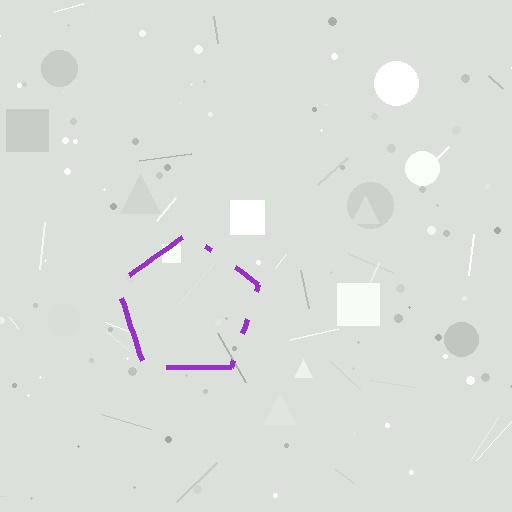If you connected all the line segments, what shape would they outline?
They would outline a pentagon.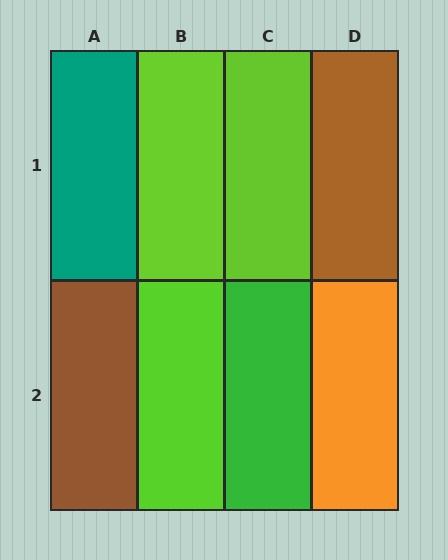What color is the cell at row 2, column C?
Green.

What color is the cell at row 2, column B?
Lime.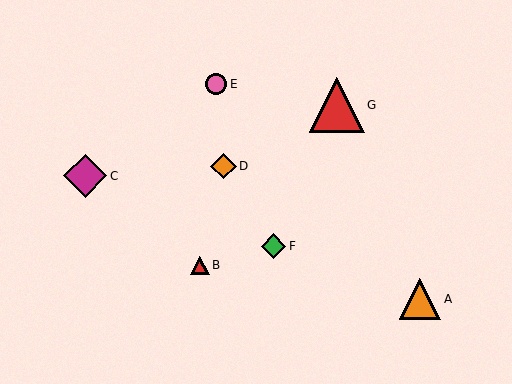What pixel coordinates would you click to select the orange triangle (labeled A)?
Click at (420, 299) to select the orange triangle A.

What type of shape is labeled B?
Shape B is a red triangle.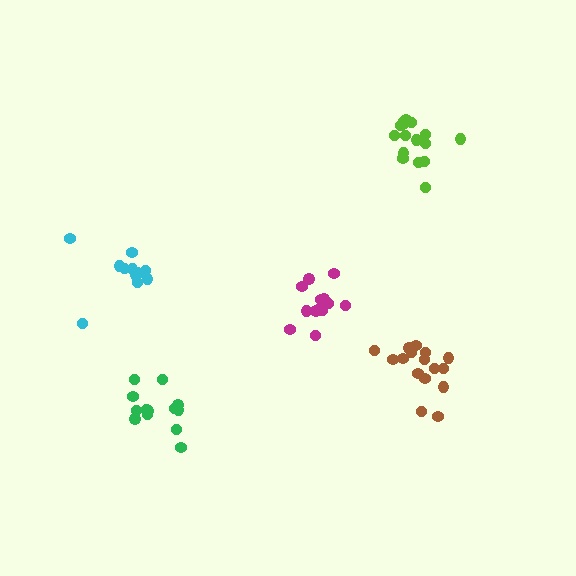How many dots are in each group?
Group 1: 16 dots, Group 2: 13 dots, Group 3: 13 dots, Group 4: 16 dots, Group 5: 11 dots (69 total).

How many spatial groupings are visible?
There are 5 spatial groupings.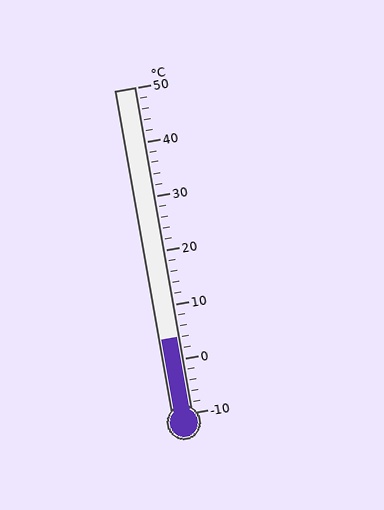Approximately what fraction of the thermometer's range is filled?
The thermometer is filled to approximately 25% of its range.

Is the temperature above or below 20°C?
The temperature is below 20°C.